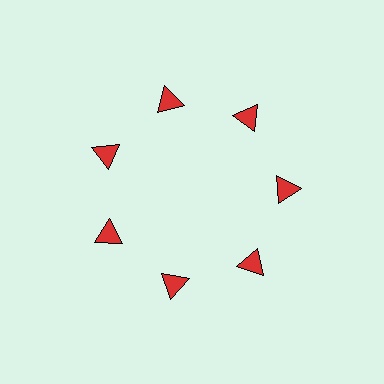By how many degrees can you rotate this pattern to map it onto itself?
The pattern maps onto itself every 51 degrees of rotation.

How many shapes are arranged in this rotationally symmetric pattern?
There are 7 shapes, arranged in 7 groups of 1.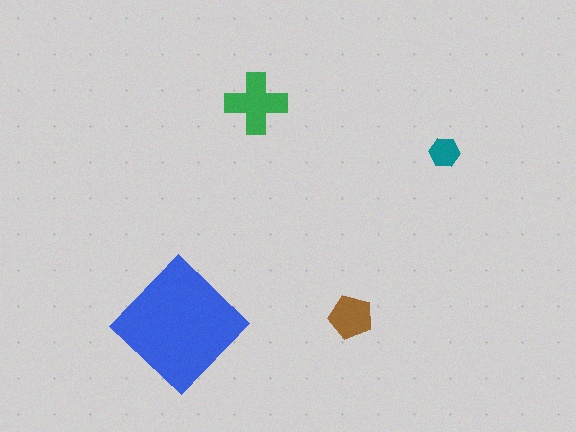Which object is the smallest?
The teal hexagon.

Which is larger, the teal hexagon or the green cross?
The green cross.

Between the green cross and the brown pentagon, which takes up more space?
The green cross.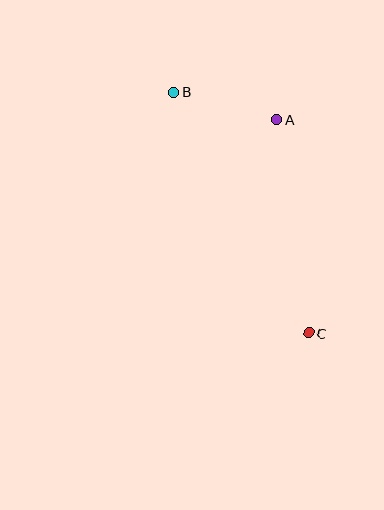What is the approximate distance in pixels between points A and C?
The distance between A and C is approximately 216 pixels.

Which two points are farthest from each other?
Points B and C are farthest from each other.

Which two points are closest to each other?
Points A and B are closest to each other.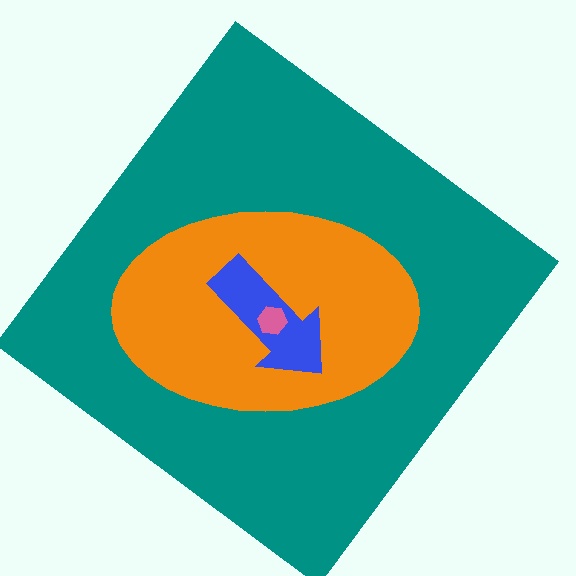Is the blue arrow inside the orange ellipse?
Yes.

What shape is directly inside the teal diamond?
The orange ellipse.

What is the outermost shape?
The teal diamond.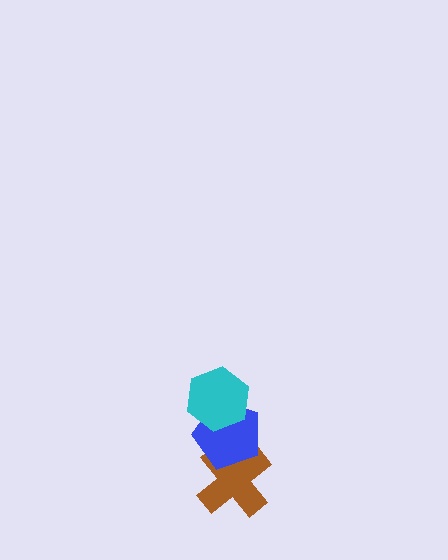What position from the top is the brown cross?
The brown cross is 3rd from the top.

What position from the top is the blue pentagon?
The blue pentagon is 2nd from the top.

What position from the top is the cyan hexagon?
The cyan hexagon is 1st from the top.